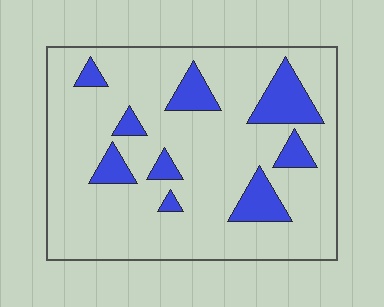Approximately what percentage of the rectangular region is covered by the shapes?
Approximately 15%.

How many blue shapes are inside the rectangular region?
9.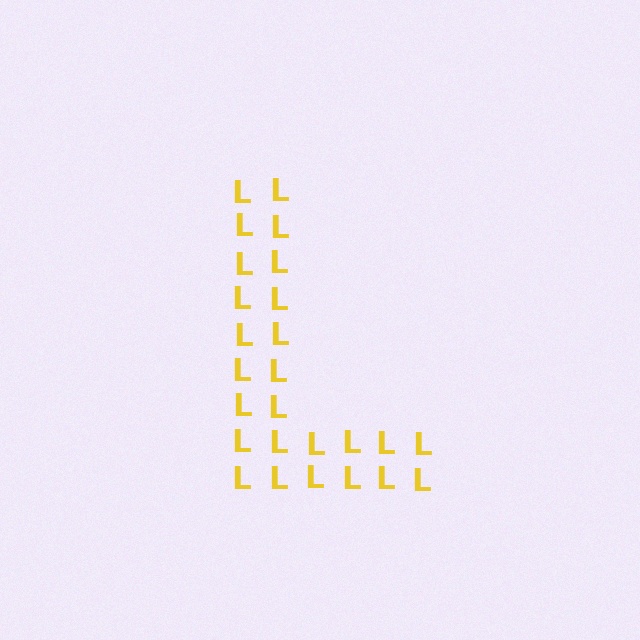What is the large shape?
The large shape is the letter L.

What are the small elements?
The small elements are letter L's.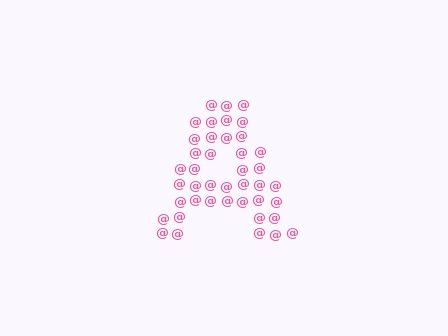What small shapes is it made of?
It is made of small at signs.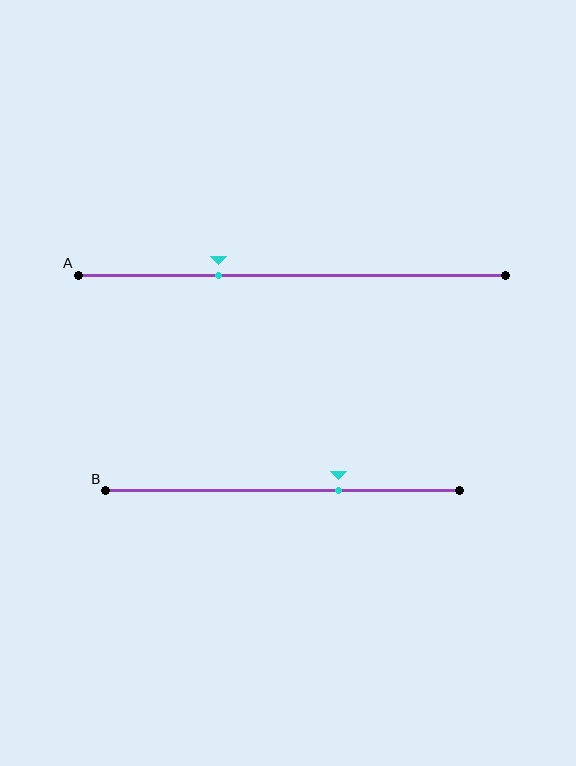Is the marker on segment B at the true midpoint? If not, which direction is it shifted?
No, the marker on segment B is shifted to the right by about 16% of the segment length.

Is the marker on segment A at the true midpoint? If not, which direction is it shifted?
No, the marker on segment A is shifted to the left by about 17% of the segment length.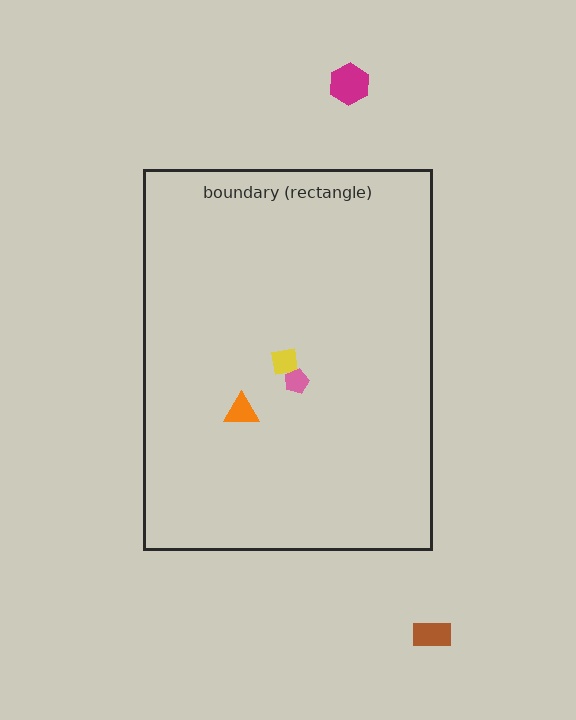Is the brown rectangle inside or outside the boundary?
Outside.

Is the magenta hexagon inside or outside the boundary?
Outside.